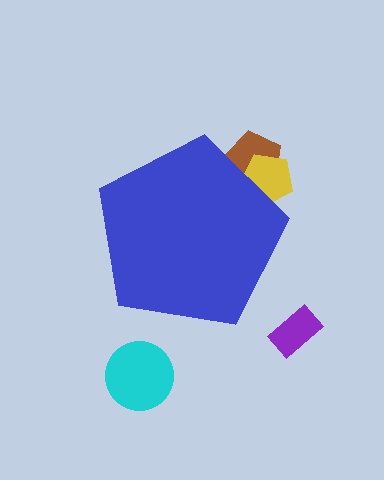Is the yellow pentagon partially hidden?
Yes, the yellow pentagon is partially hidden behind the blue pentagon.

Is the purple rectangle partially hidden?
No, the purple rectangle is fully visible.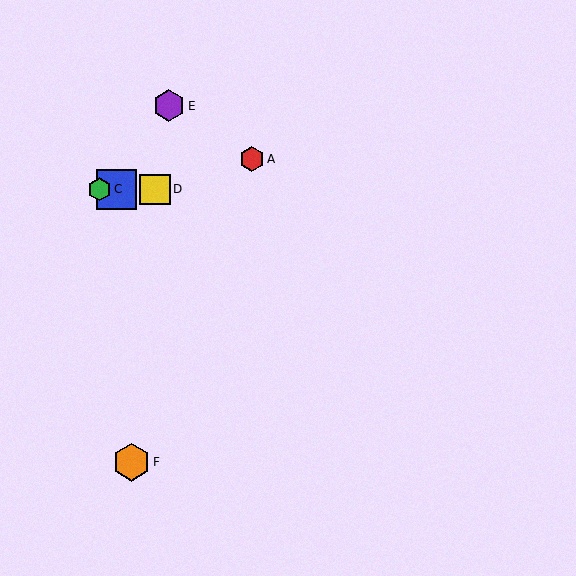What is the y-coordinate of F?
Object F is at y≈462.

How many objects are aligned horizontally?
3 objects (B, C, D) are aligned horizontally.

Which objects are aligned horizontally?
Objects B, C, D are aligned horizontally.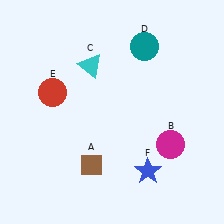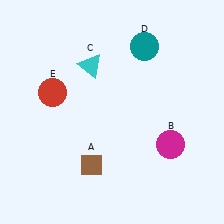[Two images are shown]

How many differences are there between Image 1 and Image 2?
There is 1 difference between the two images.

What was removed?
The blue star (F) was removed in Image 2.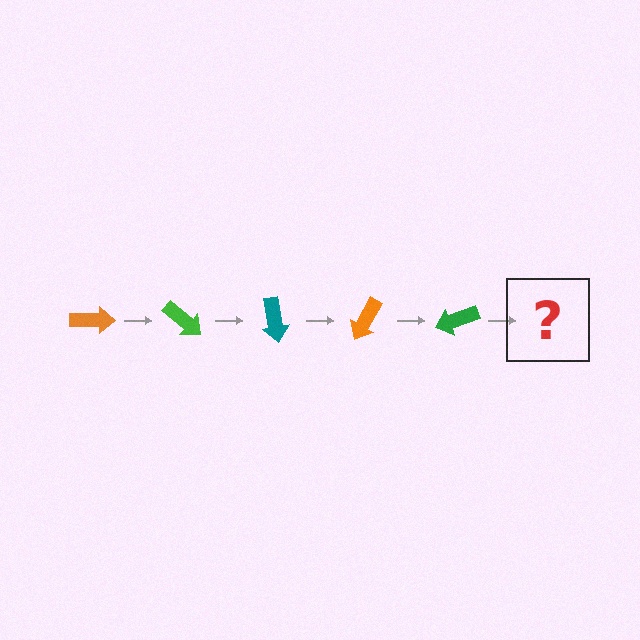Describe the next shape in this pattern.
It should be a teal arrow, rotated 200 degrees from the start.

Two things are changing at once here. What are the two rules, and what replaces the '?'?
The two rules are that it rotates 40 degrees each step and the color cycles through orange, green, and teal. The '?' should be a teal arrow, rotated 200 degrees from the start.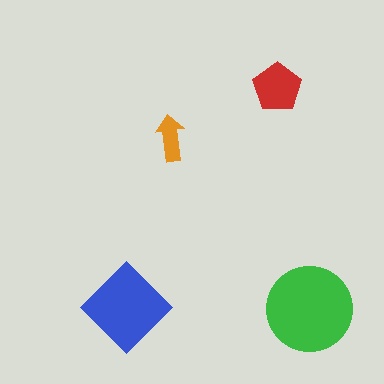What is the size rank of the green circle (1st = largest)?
1st.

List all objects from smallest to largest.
The orange arrow, the red pentagon, the blue diamond, the green circle.